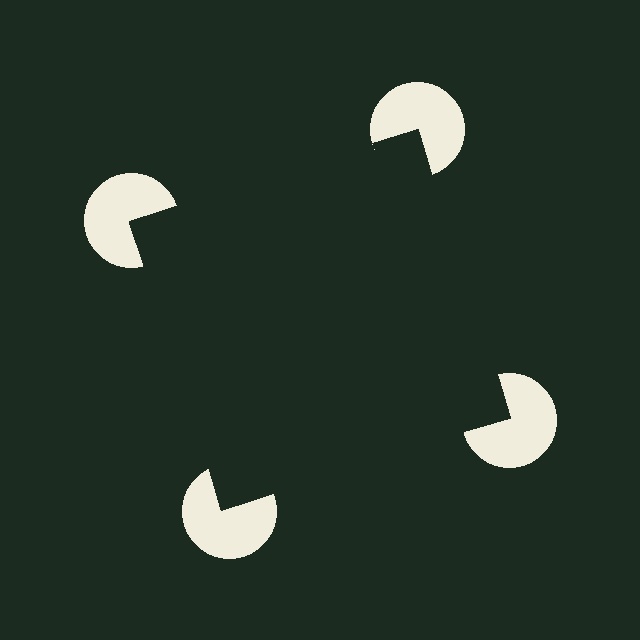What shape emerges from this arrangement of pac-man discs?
An illusory square — its edges are inferred from the aligned wedge cuts in the pac-man discs, not physically drawn.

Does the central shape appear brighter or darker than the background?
It typically appears slightly darker than the background, even though no actual brightness change is drawn.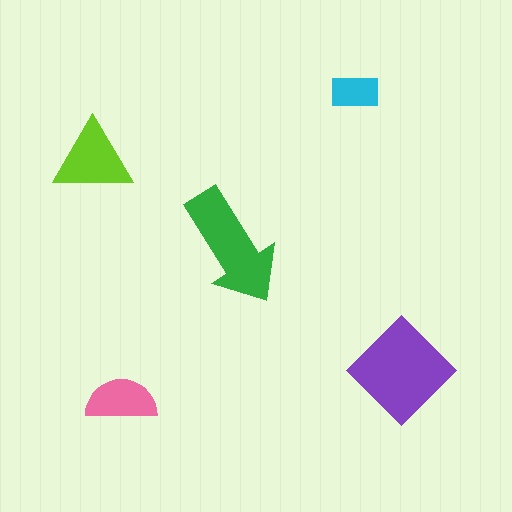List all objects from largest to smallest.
The purple diamond, the green arrow, the lime triangle, the pink semicircle, the cyan rectangle.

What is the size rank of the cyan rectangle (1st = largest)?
5th.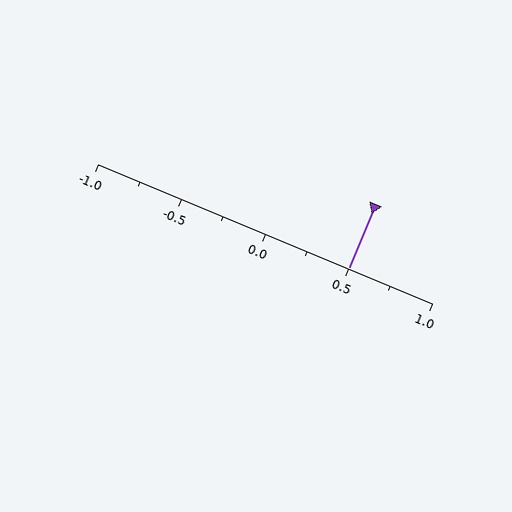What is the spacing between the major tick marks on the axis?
The major ticks are spaced 0.5 apart.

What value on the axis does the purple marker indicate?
The marker indicates approximately 0.5.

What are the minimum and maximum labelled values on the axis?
The axis runs from -1.0 to 1.0.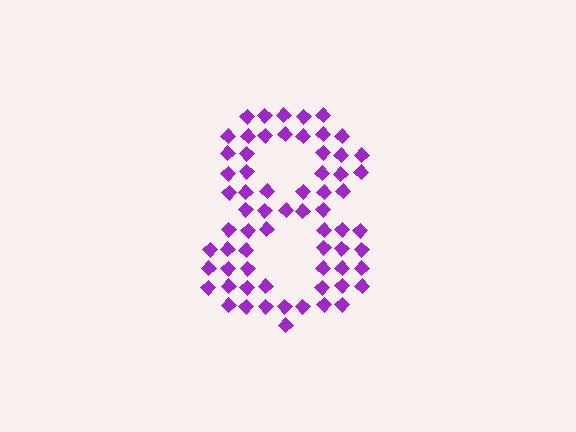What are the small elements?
The small elements are diamonds.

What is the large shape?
The large shape is the digit 8.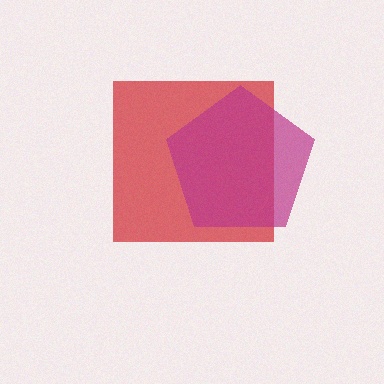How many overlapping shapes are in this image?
There are 2 overlapping shapes in the image.